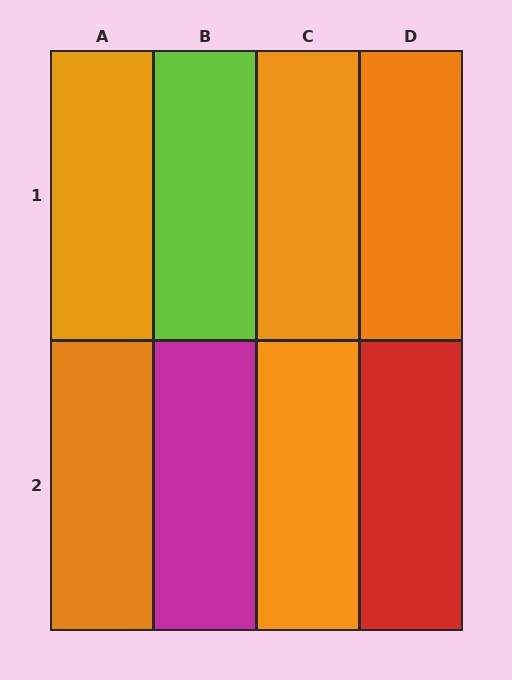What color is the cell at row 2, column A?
Orange.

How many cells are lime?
1 cell is lime.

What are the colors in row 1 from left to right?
Orange, lime, orange, orange.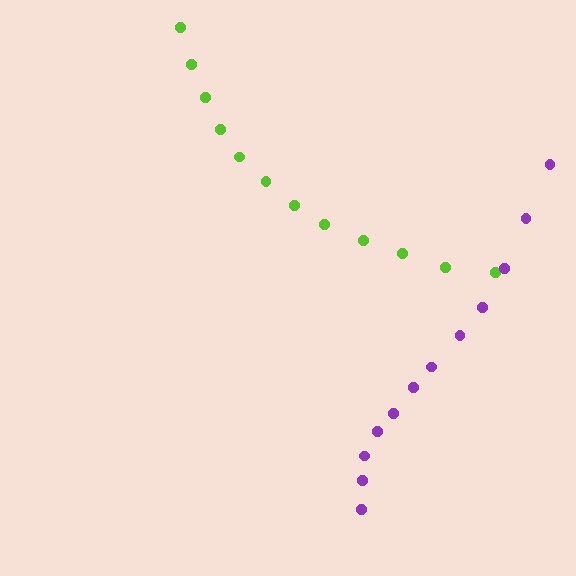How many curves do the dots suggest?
There are 2 distinct paths.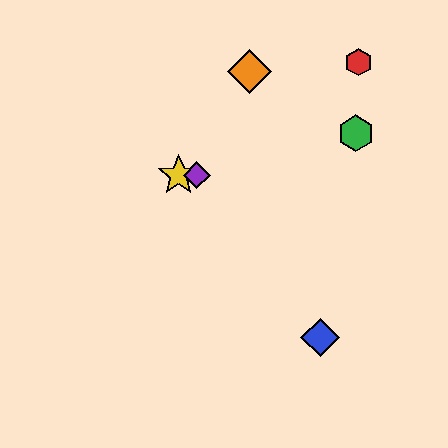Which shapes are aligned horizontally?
The yellow star, the purple diamond are aligned horizontally.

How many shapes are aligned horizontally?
2 shapes (the yellow star, the purple diamond) are aligned horizontally.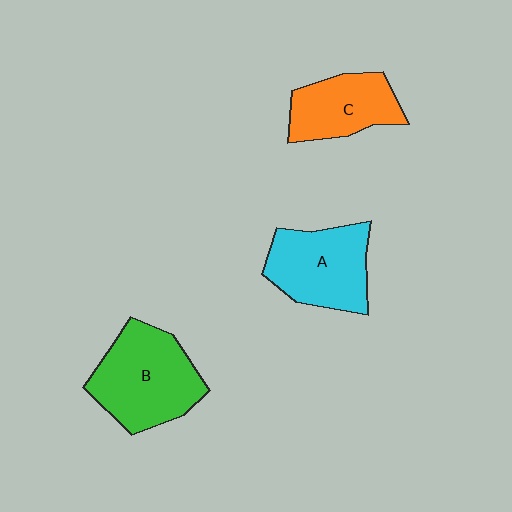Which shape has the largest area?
Shape B (green).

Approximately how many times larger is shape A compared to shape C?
Approximately 1.2 times.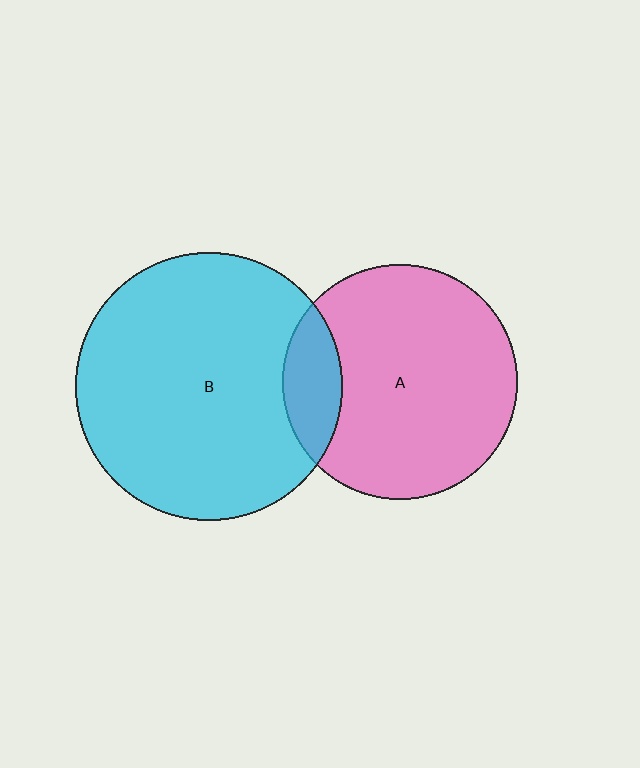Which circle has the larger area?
Circle B (cyan).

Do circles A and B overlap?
Yes.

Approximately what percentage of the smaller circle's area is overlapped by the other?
Approximately 15%.